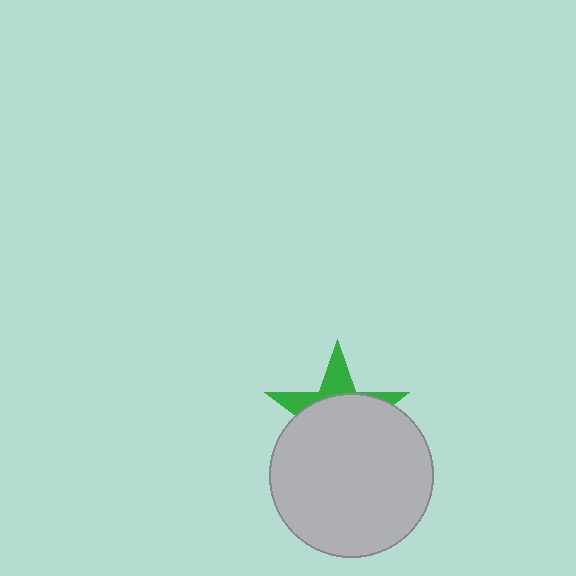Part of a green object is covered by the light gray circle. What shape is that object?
It is a star.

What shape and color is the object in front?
The object in front is a light gray circle.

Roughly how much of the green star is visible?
A small part of it is visible (roughly 31%).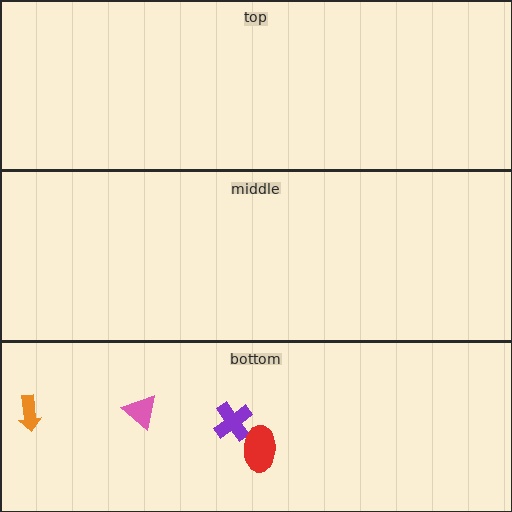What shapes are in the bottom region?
The pink triangle, the purple cross, the red ellipse, the orange arrow.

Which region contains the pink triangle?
The bottom region.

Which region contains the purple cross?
The bottom region.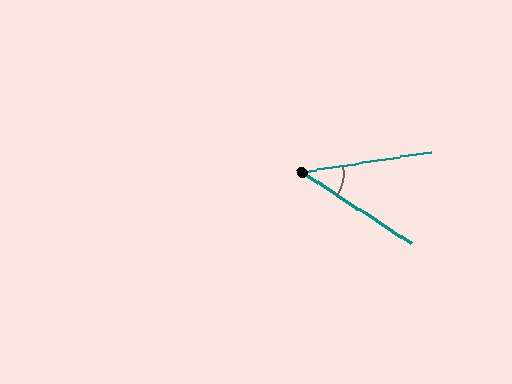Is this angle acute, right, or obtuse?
It is acute.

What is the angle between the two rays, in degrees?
Approximately 42 degrees.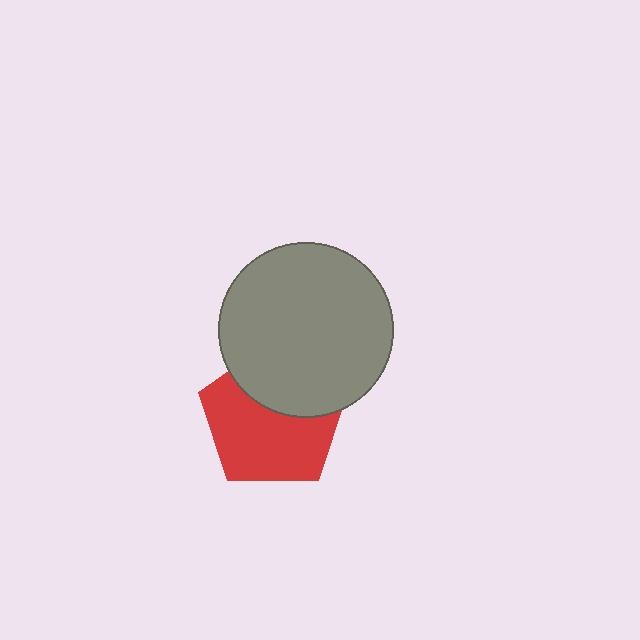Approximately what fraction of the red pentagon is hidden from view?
Roughly 37% of the red pentagon is hidden behind the gray circle.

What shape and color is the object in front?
The object in front is a gray circle.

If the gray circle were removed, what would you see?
You would see the complete red pentagon.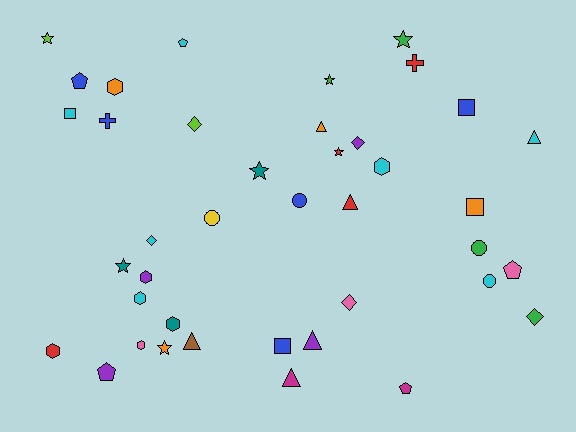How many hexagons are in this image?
There are 7 hexagons.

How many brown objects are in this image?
There is 1 brown object.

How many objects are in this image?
There are 40 objects.